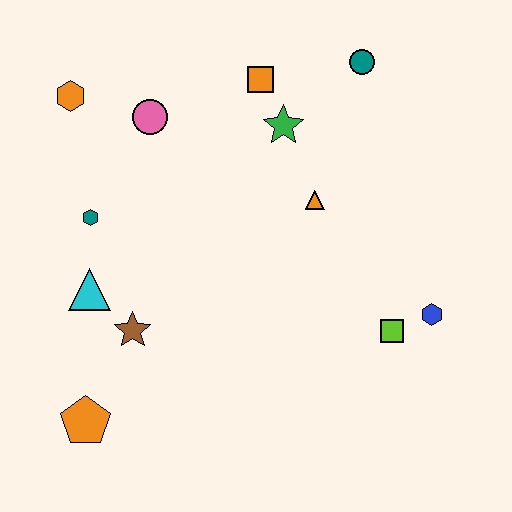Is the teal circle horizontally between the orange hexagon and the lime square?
Yes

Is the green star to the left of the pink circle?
No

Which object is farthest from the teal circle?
The orange pentagon is farthest from the teal circle.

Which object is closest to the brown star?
The cyan triangle is closest to the brown star.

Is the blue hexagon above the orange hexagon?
No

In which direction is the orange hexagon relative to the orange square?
The orange hexagon is to the left of the orange square.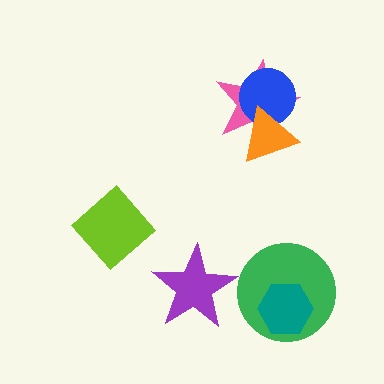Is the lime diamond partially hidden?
No, no other shape covers it.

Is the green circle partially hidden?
Yes, it is partially covered by another shape.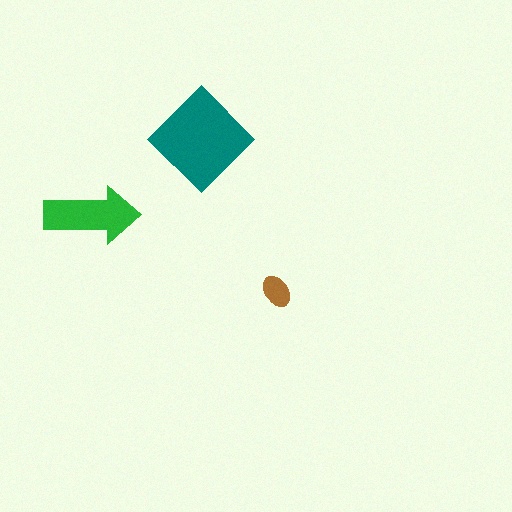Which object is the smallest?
The brown ellipse.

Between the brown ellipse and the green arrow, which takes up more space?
The green arrow.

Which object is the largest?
The teal diamond.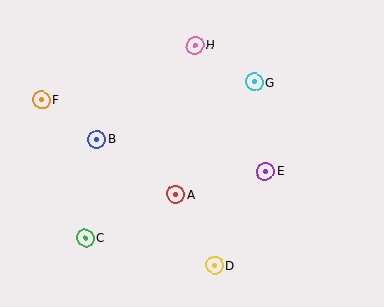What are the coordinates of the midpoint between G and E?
The midpoint between G and E is at (260, 127).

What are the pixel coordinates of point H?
Point H is at (195, 45).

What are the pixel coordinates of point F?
Point F is at (41, 99).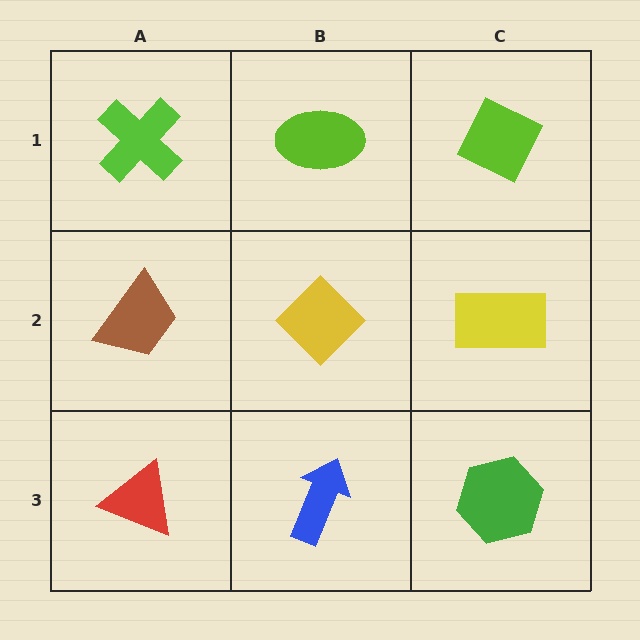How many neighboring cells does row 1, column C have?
2.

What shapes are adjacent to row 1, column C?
A yellow rectangle (row 2, column C), a lime ellipse (row 1, column B).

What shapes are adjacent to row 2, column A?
A lime cross (row 1, column A), a red triangle (row 3, column A), a yellow diamond (row 2, column B).